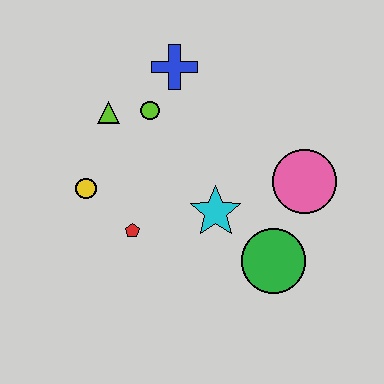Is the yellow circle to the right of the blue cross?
No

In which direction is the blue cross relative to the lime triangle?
The blue cross is to the right of the lime triangle.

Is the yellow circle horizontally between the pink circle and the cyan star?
No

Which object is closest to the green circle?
The cyan star is closest to the green circle.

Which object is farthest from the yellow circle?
The pink circle is farthest from the yellow circle.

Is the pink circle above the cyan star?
Yes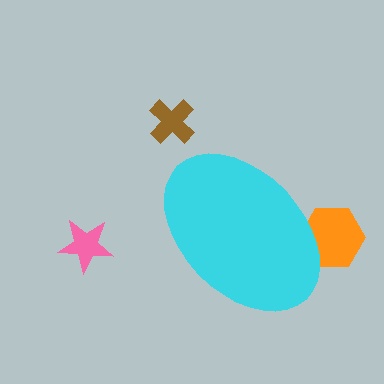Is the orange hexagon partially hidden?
Yes, the orange hexagon is partially hidden behind the cyan ellipse.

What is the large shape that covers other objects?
A cyan ellipse.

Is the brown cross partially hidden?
No, the brown cross is fully visible.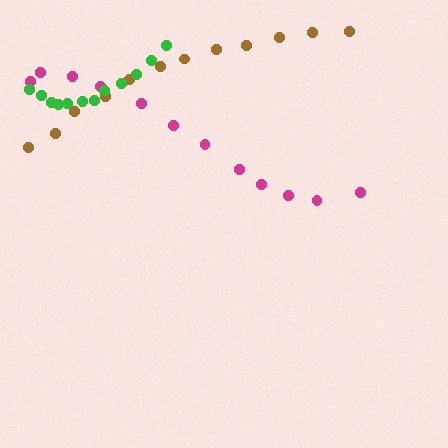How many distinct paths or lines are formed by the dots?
There are 3 distinct paths.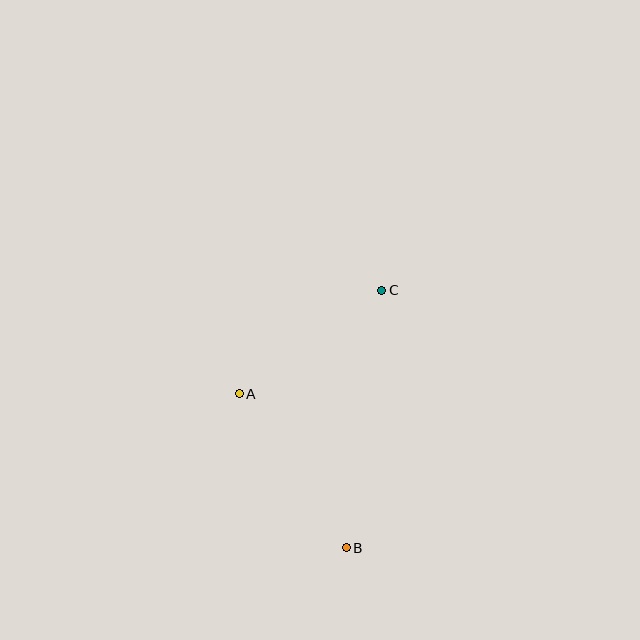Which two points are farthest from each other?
Points B and C are farthest from each other.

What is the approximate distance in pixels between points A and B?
The distance between A and B is approximately 187 pixels.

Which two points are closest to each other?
Points A and C are closest to each other.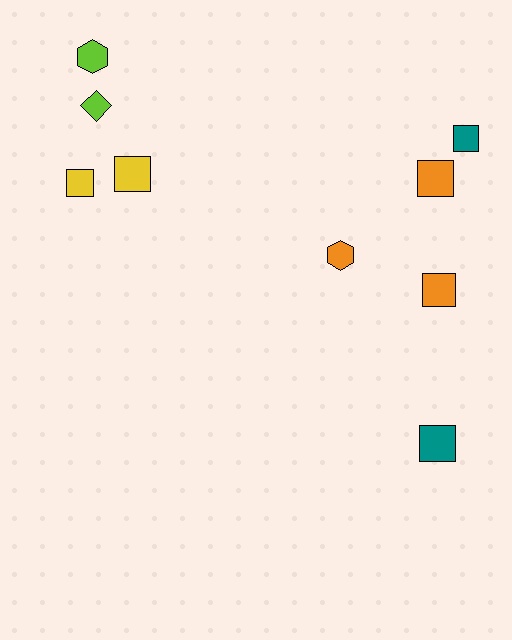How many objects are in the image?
There are 9 objects.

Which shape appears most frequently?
Square, with 6 objects.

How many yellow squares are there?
There are 2 yellow squares.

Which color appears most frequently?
Orange, with 3 objects.